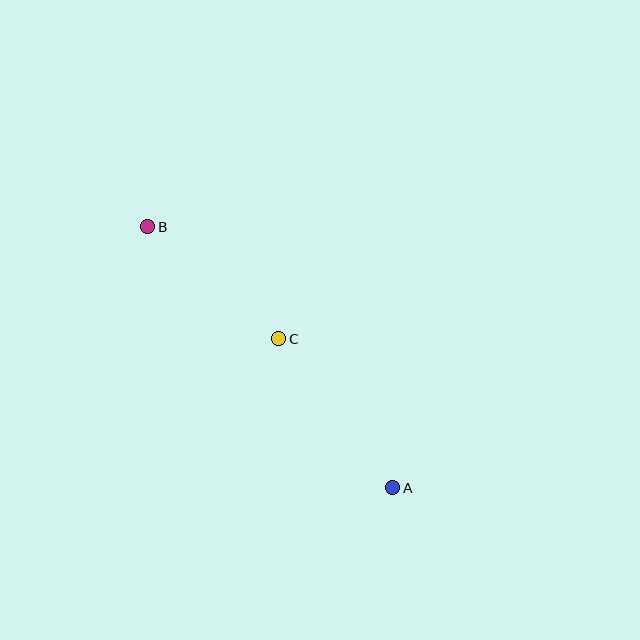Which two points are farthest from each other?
Points A and B are farthest from each other.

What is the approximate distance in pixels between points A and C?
The distance between A and C is approximately 187 pixels.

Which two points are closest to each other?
Points B and C are closest to each other.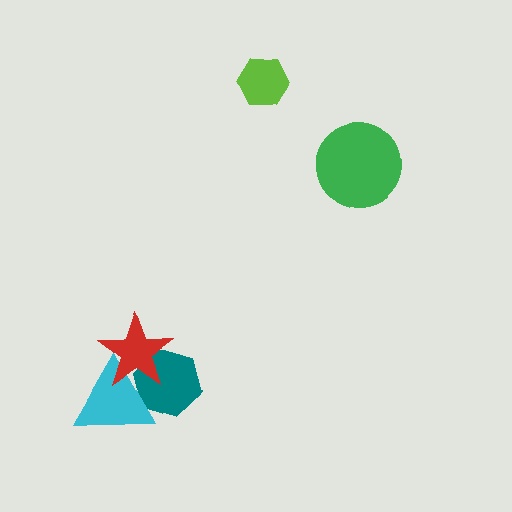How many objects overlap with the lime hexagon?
0 objects overlap with the lime hexagon.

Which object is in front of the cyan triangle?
The red star is in front of the cyan triangle.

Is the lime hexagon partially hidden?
No, no other shape covers it.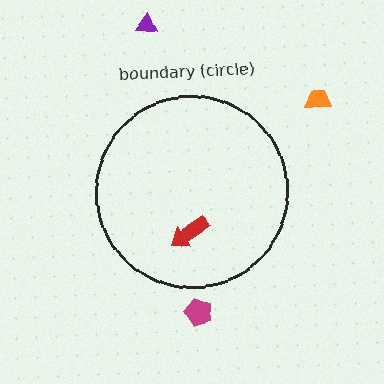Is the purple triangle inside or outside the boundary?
Outside.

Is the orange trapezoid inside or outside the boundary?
Outside.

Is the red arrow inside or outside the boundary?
Inside.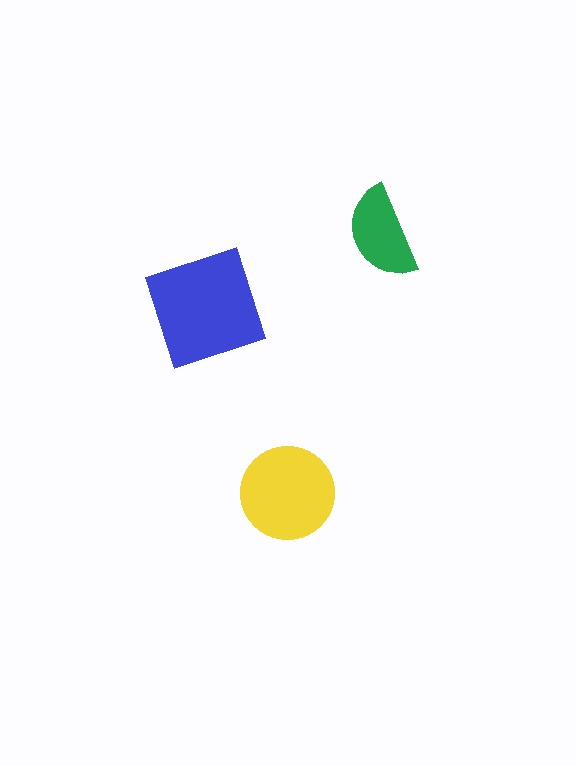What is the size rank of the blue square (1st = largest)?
1st.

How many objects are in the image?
There are 3 objects in the image.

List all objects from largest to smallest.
The blue square, the yellow circle, the green semicircle.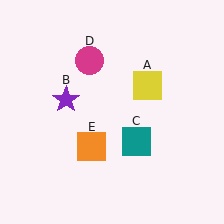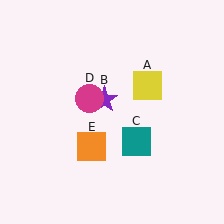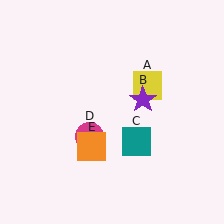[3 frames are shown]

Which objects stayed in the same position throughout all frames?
Yellow square (object A) and teal square (object C) and orange square (object E) remained stationary.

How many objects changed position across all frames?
2 objects changed position: purple star (object B), magenta circle (object D).